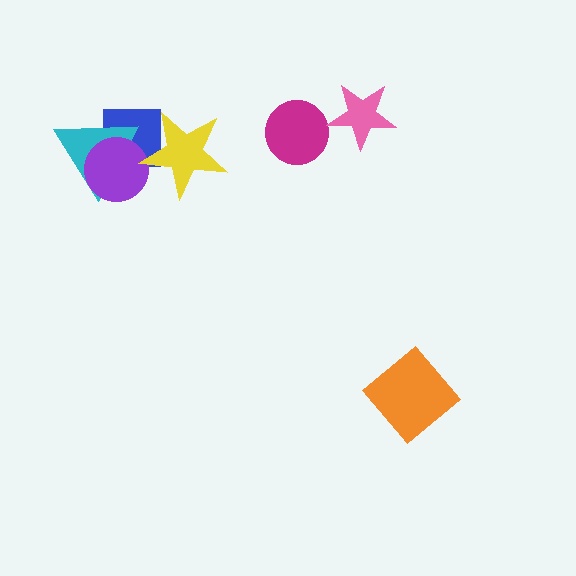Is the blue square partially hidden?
Yes, it is partially covered by another shape.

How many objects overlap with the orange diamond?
0 objects overlap with the orange diamond.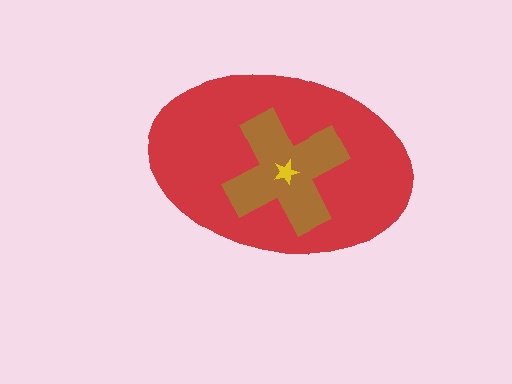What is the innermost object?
The yellow star.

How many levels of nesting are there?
3.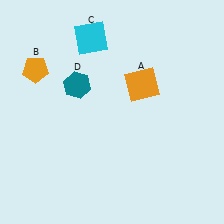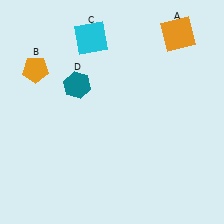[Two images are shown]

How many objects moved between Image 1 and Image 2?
1 object moved between the two images.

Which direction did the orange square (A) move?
The orange square (A) moved up.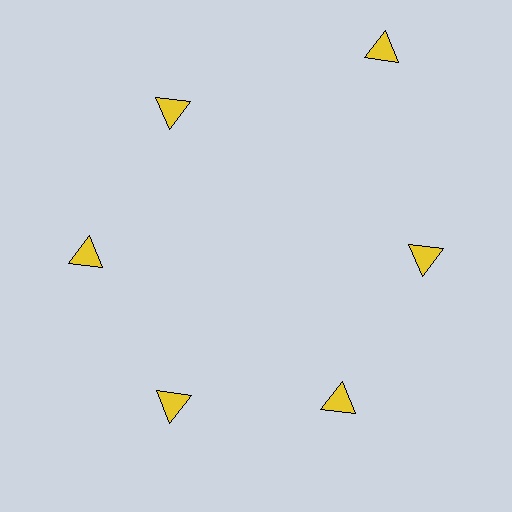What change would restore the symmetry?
The symmetry would be restored by moving it inward, back onto the ring so that all 6 triangles sit at equal angles and equal distance from the center.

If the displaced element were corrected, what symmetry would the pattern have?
It would have 6-fold rotational symmetry — the pattern would map onto itself every 60 degrees.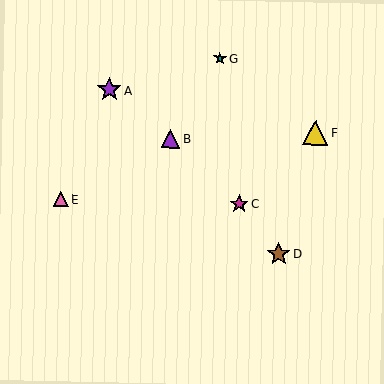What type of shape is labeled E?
Shape E is a pink triangle.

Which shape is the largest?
The yellow triangle (labeled F) is the largest.